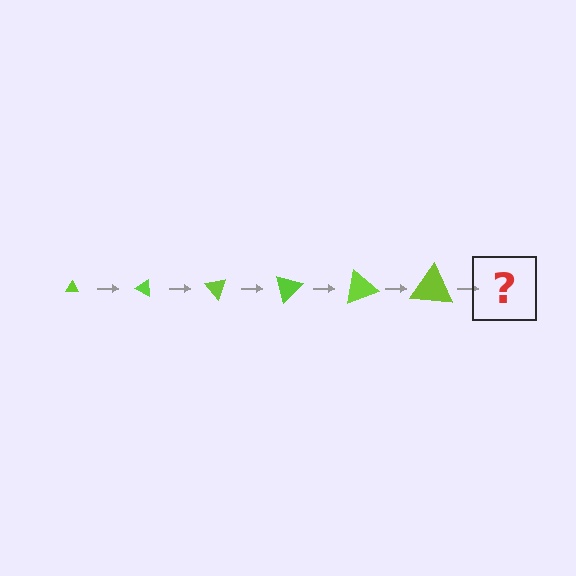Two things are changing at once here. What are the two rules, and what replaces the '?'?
The two rules are that the triangle grows larger each step and it rotates 25 degrees each step. The '?' should be a triangle, larger than the previous one and rotated 150 degrees from the start.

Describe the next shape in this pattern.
It should be a triangle, larger than the previous one and rotated 150 degrees from the start.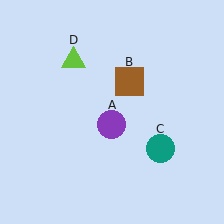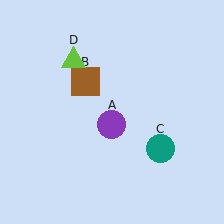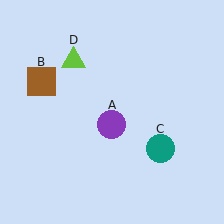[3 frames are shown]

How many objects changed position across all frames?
1 object changed position: brown square (object B).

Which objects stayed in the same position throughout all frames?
Purple circle (object A) and teal circle (object C) and lime triangle (object D) remained stationary.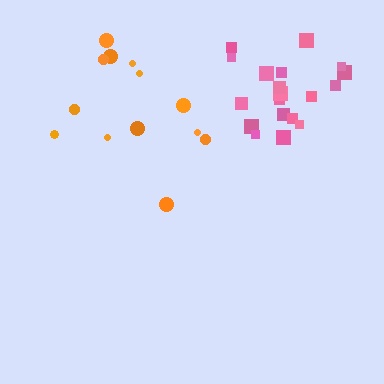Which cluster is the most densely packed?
Pink.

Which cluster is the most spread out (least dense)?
Orange.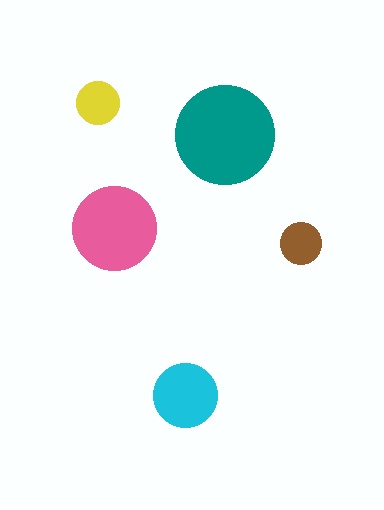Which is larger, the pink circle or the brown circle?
The pink one.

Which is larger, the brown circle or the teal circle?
The teal one.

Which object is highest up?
The yellow circle is topmost.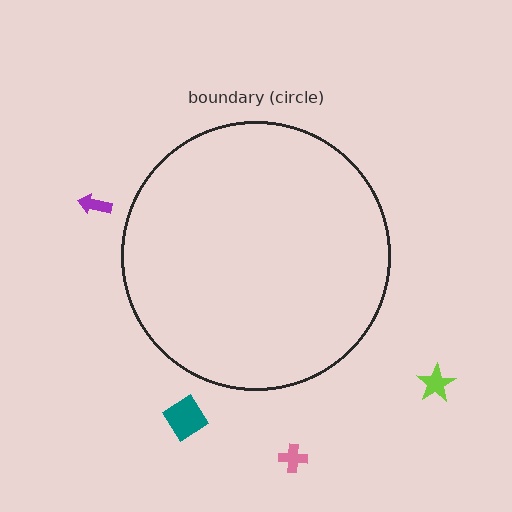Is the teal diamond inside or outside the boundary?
Outside.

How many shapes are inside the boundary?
0 inside, 4 outside.